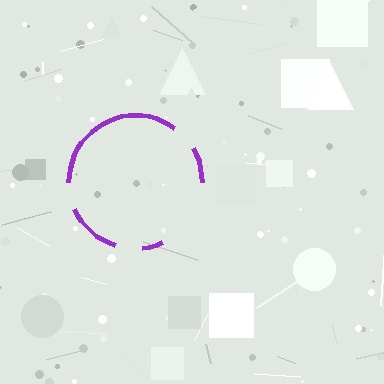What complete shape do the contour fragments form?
The contour fragments form a circle.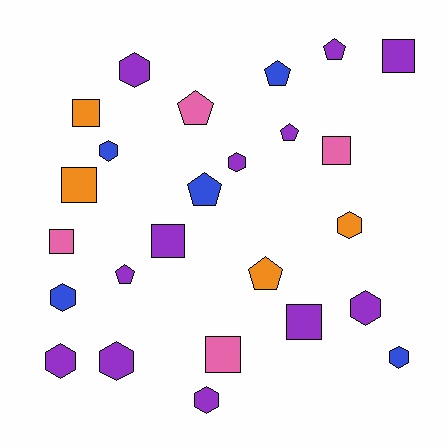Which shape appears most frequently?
Hexagon, with 10 objects.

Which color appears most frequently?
Purple, with 12 objects.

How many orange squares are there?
There are 2 orange squares.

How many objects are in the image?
There are 25 objects.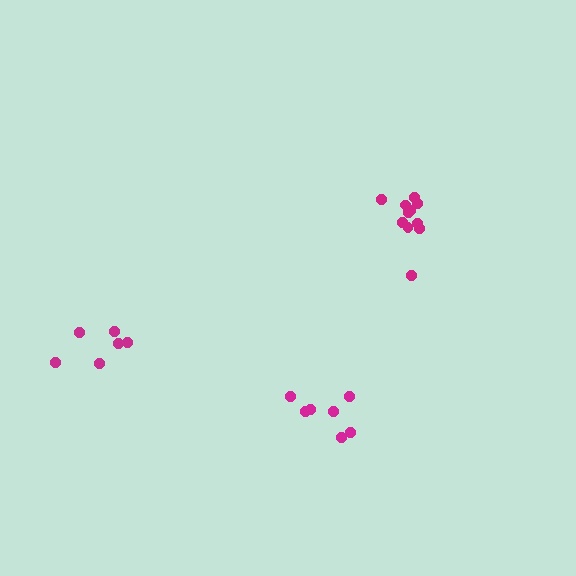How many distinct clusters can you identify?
There are 3 distinct clusters.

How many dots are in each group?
Group 1: 7 dots, Group 2: 11 dots, Group 3: 6 dots (24 total).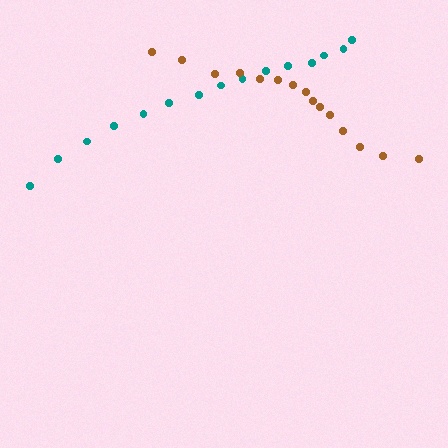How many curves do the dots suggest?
There are 2 distinct paths.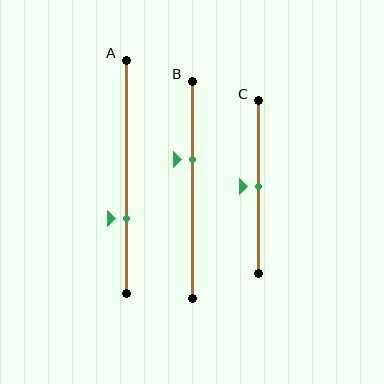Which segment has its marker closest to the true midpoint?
Segment C has its marker closest to the true midpoint.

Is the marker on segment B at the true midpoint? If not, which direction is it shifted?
No, the marker on segment B is shifted upward by about 14% of the segment length.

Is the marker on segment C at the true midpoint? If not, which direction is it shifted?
Yes, the marker on segment C is at the true midpoint.